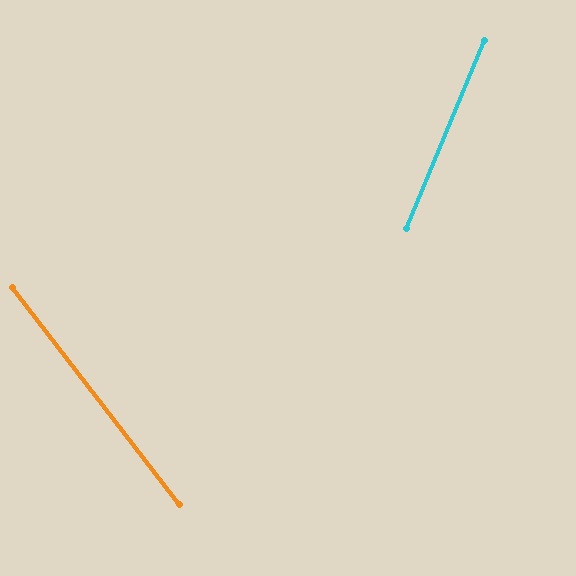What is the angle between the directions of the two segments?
Approximately 60 degrees.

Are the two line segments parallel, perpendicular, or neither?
Neither parallel nor perpendicular — they differ by about 60°.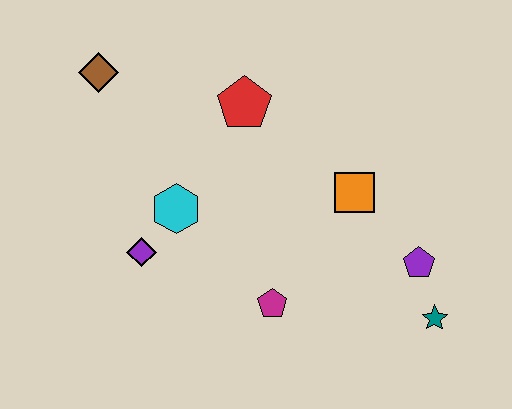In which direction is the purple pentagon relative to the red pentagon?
The purple pentagon is to the right of the red pentagon.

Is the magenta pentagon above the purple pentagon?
No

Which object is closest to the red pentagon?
The cyan hexagon is closest to the red pentagon.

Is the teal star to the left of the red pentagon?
No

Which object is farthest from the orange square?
The brown diamond is farthest from the orange square.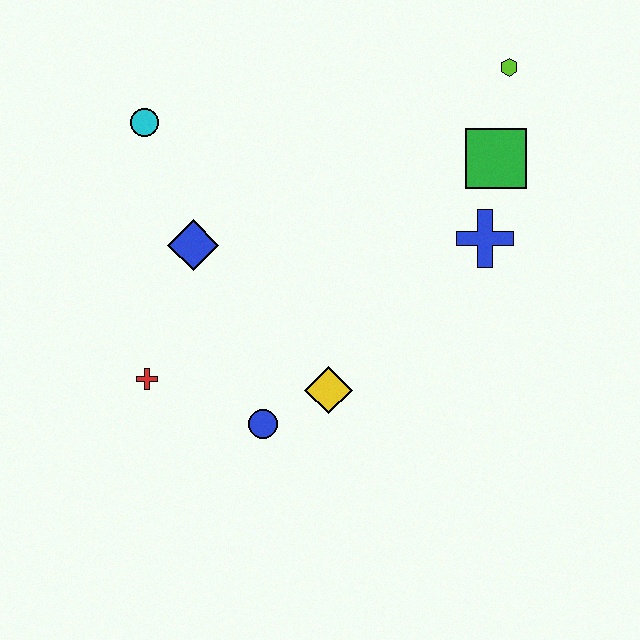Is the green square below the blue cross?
No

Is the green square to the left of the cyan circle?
No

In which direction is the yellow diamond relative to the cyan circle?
The yellow diamond is below the cyan circle.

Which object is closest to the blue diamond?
The cyan circle is closest to the blue diamond.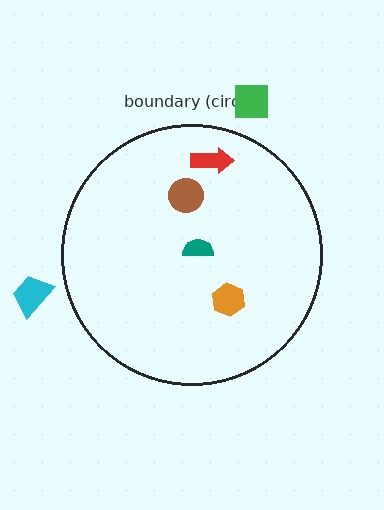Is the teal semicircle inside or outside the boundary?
Inside.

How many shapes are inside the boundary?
4 inside, 2 outside.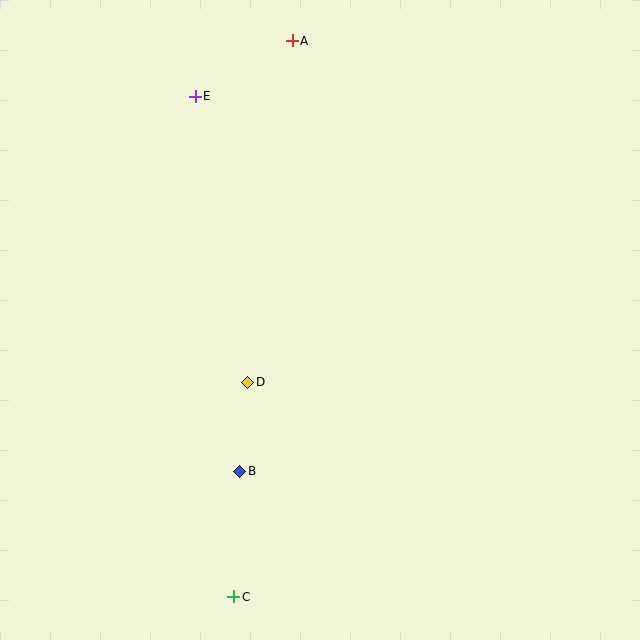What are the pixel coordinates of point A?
Point A is at (292, 41).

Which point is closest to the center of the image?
Point D at (248, 382) is closest to the center.